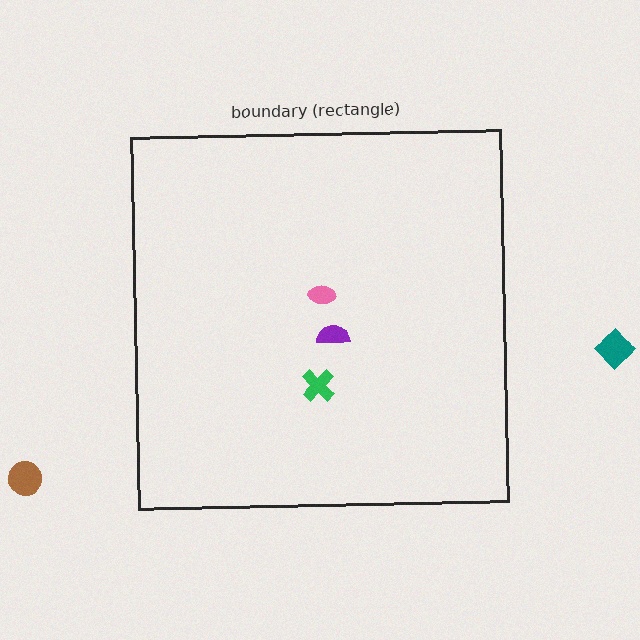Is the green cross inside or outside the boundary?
Inside.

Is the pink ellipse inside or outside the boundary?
Inside.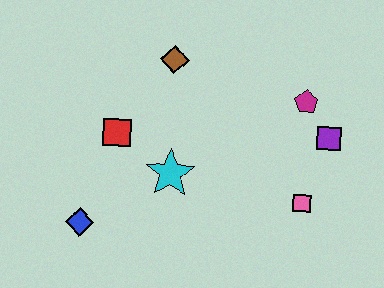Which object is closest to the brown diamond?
The red square is closest to the brown diamond.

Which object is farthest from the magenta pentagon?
The blue diamond is farthest from the magenta pentagon.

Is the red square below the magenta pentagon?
Yes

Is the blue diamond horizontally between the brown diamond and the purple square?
No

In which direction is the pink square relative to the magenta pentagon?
The pink square is below the magenta pentagon.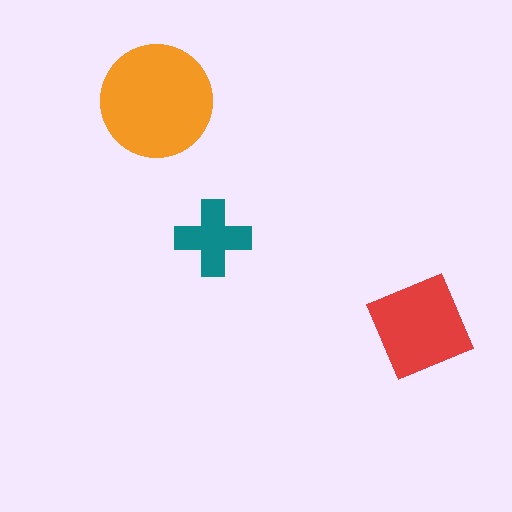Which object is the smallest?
The teal cross.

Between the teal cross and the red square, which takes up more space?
The red square.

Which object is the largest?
The orange circle.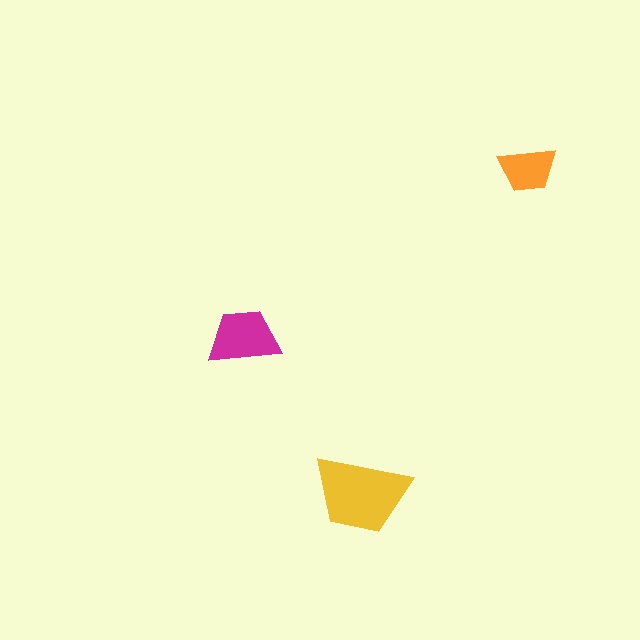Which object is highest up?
The orange trapezoid is topmost.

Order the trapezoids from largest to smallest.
the yellow one, the magenta one, the orange one.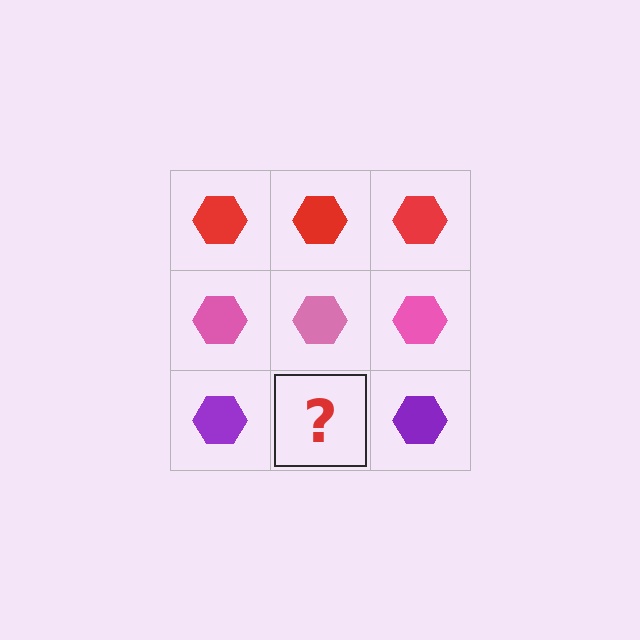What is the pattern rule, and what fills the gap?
The rule is that each row has a consistent color. The gap should be filled with a purple hexagon.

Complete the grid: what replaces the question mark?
The question mark should be replaced with a purple hexagon.